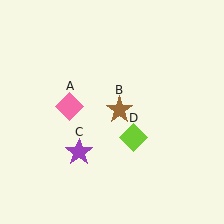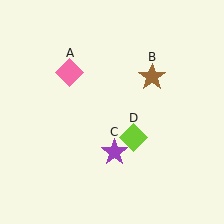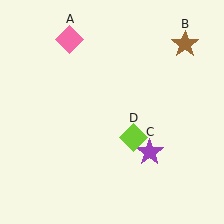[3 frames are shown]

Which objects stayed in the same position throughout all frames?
Lime diamond (object D) remained stationary.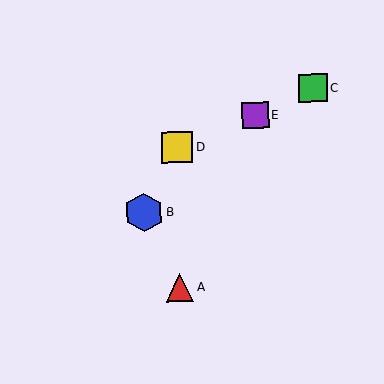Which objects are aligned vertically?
Objects A, D are aligned vertically.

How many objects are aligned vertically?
2 objects (A, D) are aligned vertically.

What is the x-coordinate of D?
Object D is at x≈177.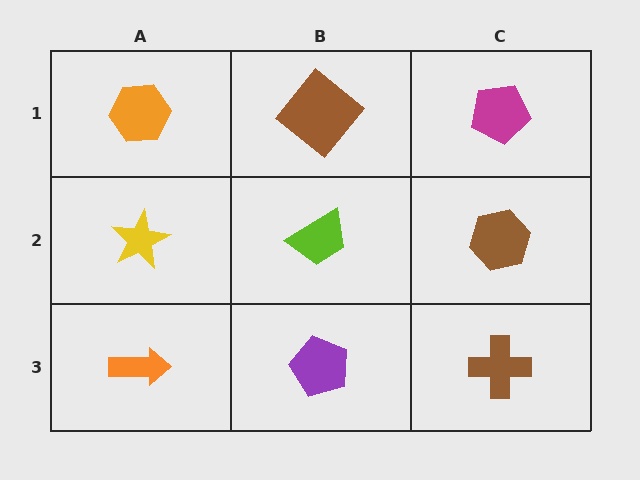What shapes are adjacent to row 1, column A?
A yellow star (row 2, column A), a brown diamond (row 1, column B).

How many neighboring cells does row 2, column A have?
3.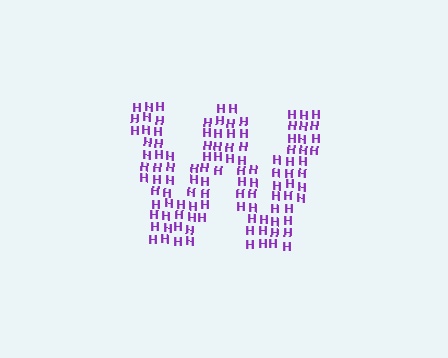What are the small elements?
The small elements are letter H's.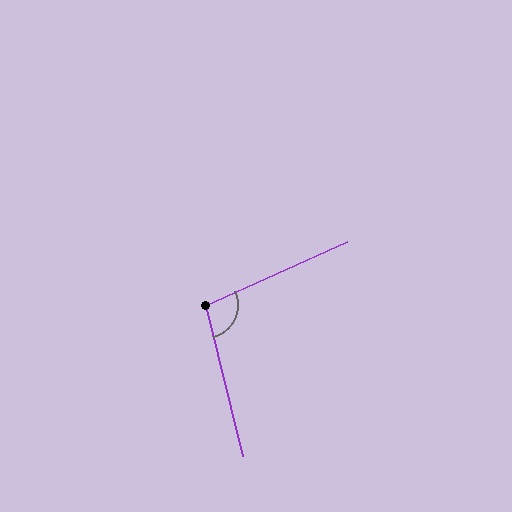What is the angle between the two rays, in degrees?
Approximately 100 degrees.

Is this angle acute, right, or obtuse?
It is obtuse.